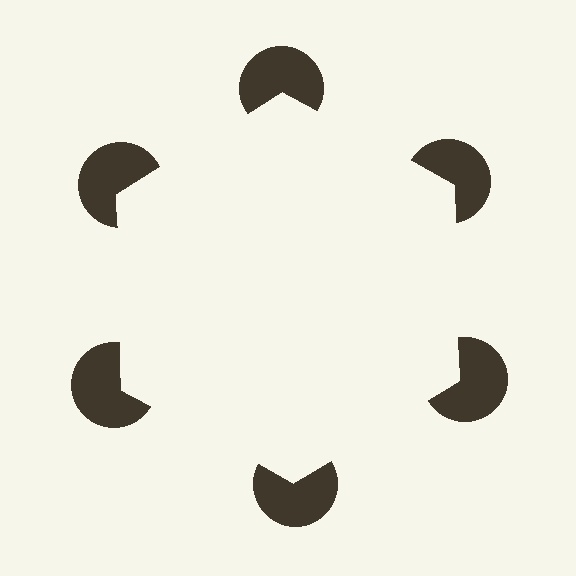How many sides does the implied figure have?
6 sides.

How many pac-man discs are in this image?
There are 6 — one at each vertex of the illusory hexagon.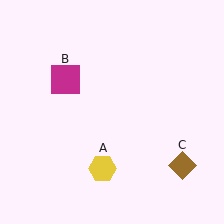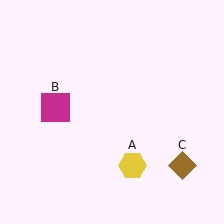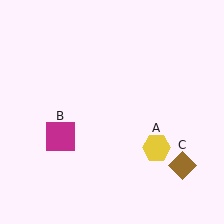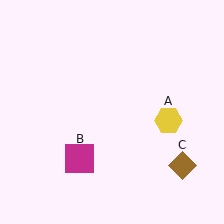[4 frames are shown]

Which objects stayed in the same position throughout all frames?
Brown diamond (object C) remained stationary.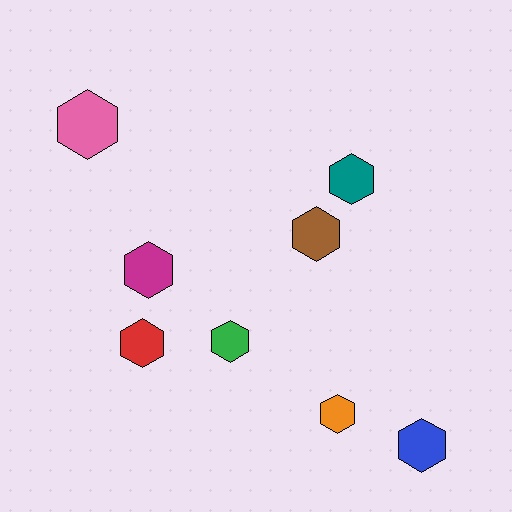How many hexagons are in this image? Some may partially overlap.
There are 8 hexagons.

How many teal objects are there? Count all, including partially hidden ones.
There is 1 teal object.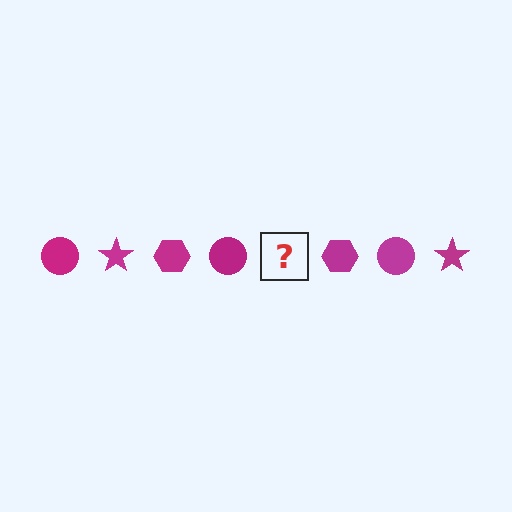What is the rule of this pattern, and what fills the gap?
The rule is that the pattern cycles through circle, star, hexagon shapes in magenta. The gap should be filled with a magenta star.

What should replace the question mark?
The question mark should be replaced with a magenta star.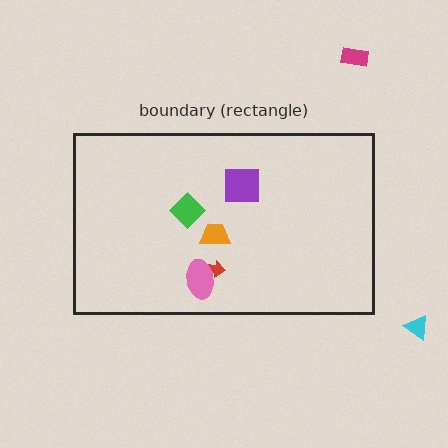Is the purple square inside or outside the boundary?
Inside.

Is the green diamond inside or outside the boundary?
Inside.